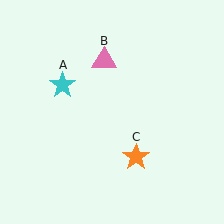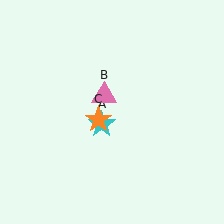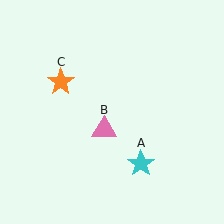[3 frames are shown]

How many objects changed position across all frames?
3 objects changed position: cyan star (object A), pink triangle (object B), orange star (object C).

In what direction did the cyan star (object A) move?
The cyan star (object A) moved down and to the right.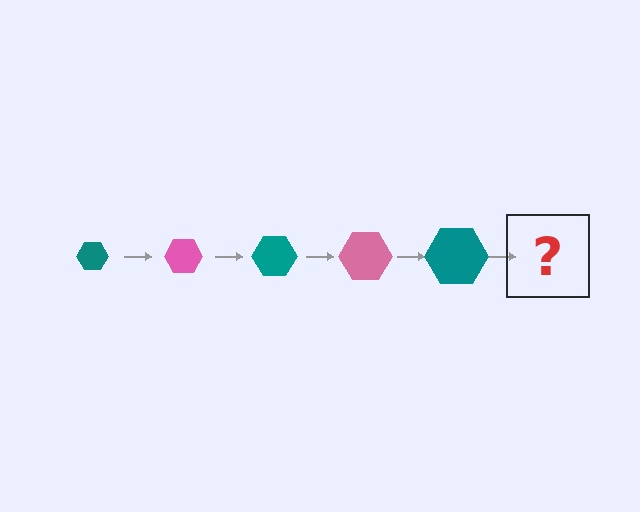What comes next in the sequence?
The next element should be a pink hexagon, larger than the previous one.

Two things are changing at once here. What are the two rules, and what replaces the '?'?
The two rules are that the hexagon grows larger each step and the color cycles through teal and pink. The '?' should be a pink hexagon, larger than the previous one.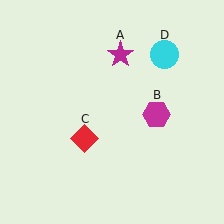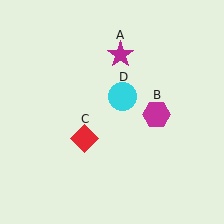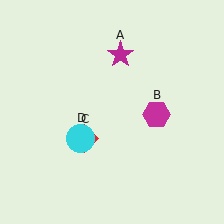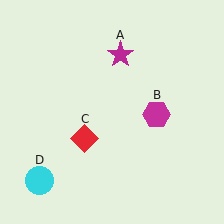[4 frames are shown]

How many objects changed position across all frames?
1 object changed position: cyan circle (object D).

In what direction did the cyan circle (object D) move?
The cyan circle (object D) moved down and to the left.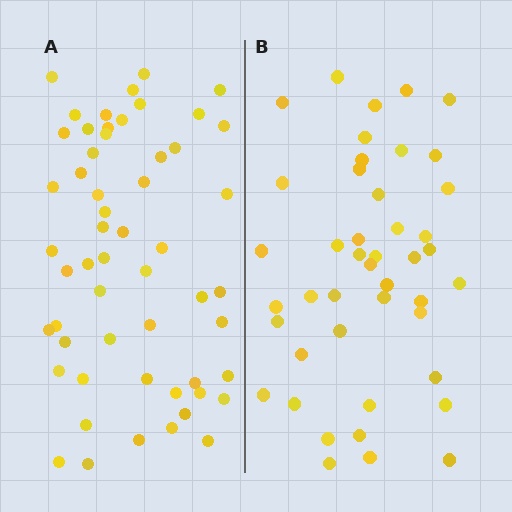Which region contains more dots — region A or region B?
Region A (the left region) has more dots.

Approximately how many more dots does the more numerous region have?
Region A has roughly 12 or so more dots than region B.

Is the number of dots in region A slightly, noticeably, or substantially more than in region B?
Region A has noticeably more, but not dramatically so. The ratio is roughly 1.2 to 1.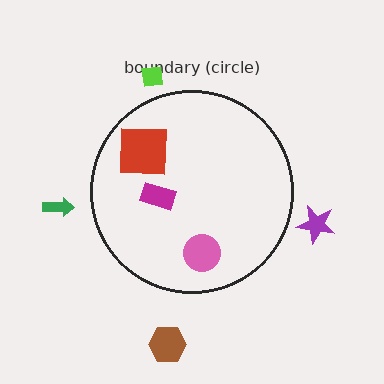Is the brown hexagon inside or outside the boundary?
Outside.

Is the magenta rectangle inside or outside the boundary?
Inside.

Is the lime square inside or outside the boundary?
Outside.